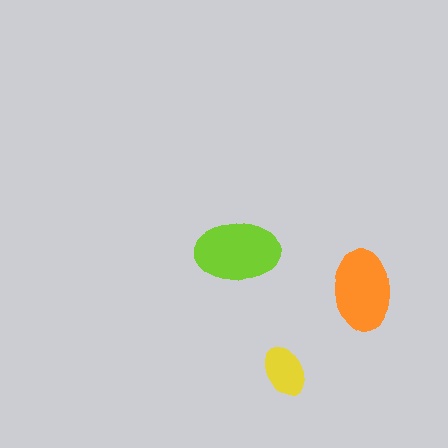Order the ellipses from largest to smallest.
the lime one, the orange one, the yellow one.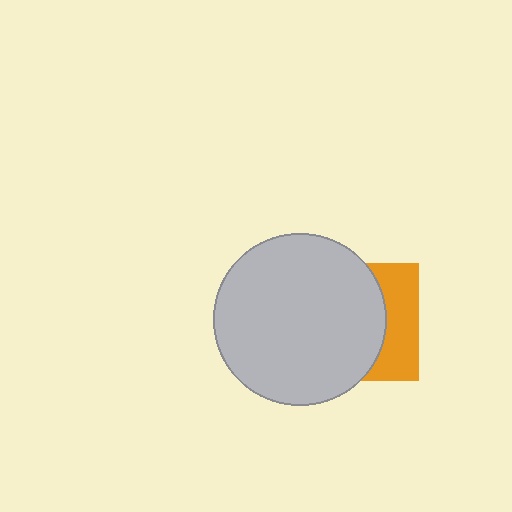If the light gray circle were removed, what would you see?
You would see the complete orange square.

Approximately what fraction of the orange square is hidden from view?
Roughly 66% of the orange square is hidden behind the light gray circle.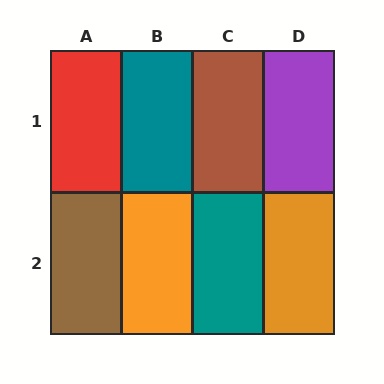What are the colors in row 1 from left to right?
Red, teal, brown, purple.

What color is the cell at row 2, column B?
Orange.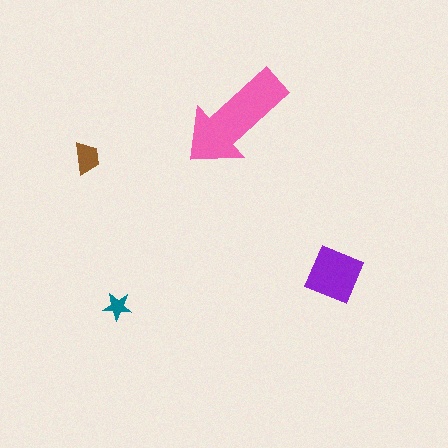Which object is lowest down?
The teal star is bottommost.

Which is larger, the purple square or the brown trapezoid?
The purple square.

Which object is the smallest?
The teal star.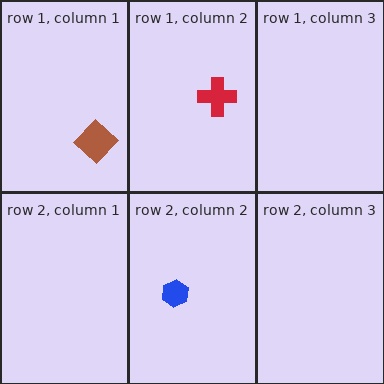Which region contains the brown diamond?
The row 1, column 1 region.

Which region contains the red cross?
The row 1, column 2 region.